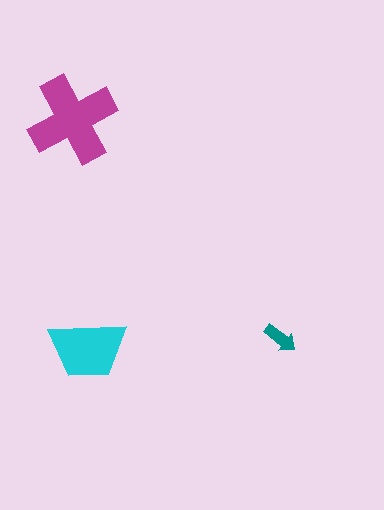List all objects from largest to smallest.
The magenta cross, the cyan trapezoid, the teal arrow.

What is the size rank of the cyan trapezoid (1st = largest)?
2nd.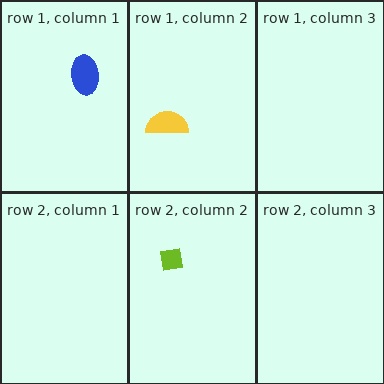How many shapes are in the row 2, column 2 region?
1.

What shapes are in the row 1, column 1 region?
The blue ellipse.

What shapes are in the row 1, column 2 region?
The yellow semicircle.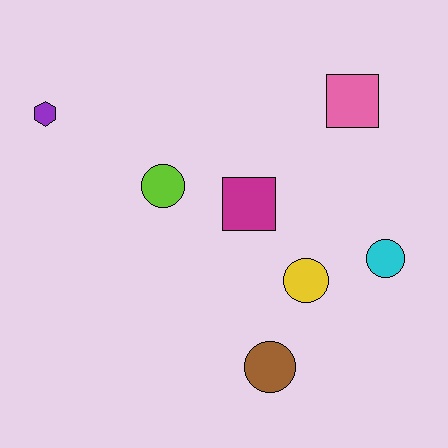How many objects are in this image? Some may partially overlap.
There are 7 objects.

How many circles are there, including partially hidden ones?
There are 4 circles.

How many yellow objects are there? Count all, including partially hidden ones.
There is 1 yellow object.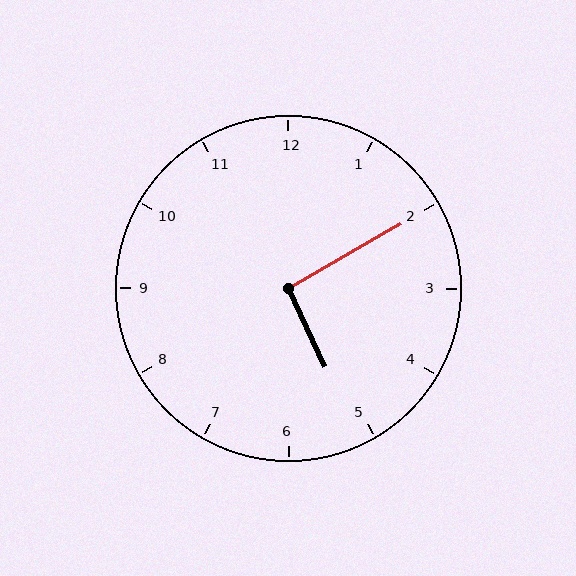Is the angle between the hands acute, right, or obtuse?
It is right.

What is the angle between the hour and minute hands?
Approximately 95 degrees.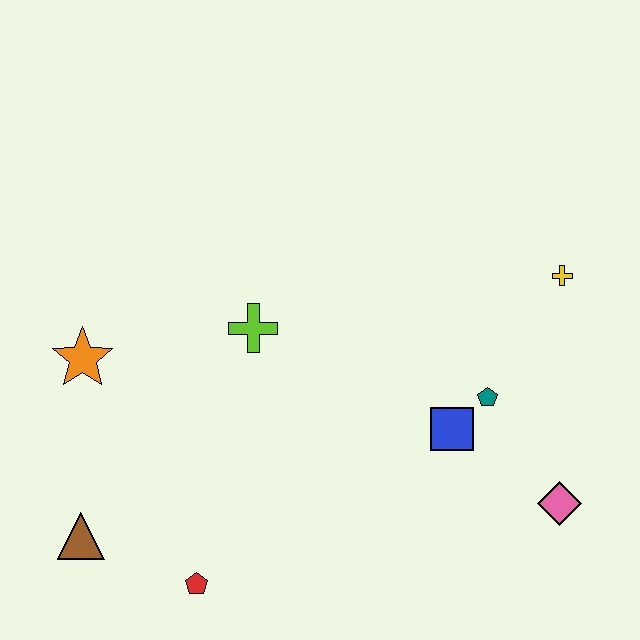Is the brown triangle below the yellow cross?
Yes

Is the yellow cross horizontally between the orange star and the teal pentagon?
No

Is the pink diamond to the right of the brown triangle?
Yes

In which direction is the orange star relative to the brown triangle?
The orange star is above the brown triangle.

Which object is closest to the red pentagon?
The brown triangle is closest to the red pentagon.